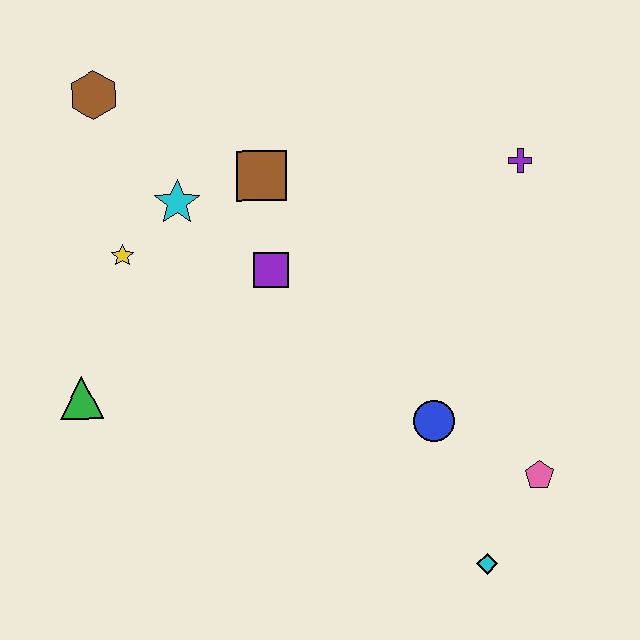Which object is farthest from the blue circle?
The brown hexagon is farthest from the blue circle.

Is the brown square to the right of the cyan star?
Yes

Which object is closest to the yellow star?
The cyan star is closest to the yellow star.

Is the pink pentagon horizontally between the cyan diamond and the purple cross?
No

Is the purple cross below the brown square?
No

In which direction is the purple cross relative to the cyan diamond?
The purple cross is above the cyan diamond.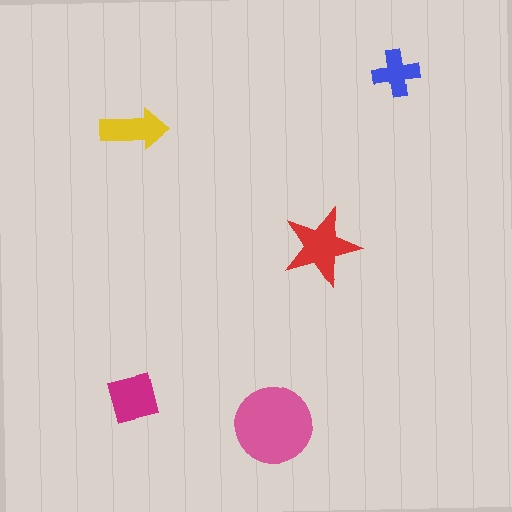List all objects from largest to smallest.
The pink circle, the red star, the magenta square, the yellow arrow, the blue cross.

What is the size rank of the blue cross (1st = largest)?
5th.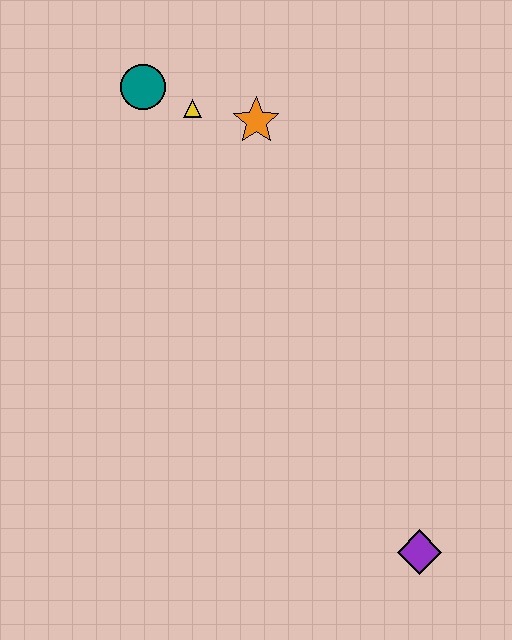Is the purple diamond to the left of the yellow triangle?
No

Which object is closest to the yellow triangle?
The teal circle is closest to the yellow triangle.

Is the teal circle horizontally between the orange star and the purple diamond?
No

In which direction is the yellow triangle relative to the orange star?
The yellow triangle is to the left of the orange star.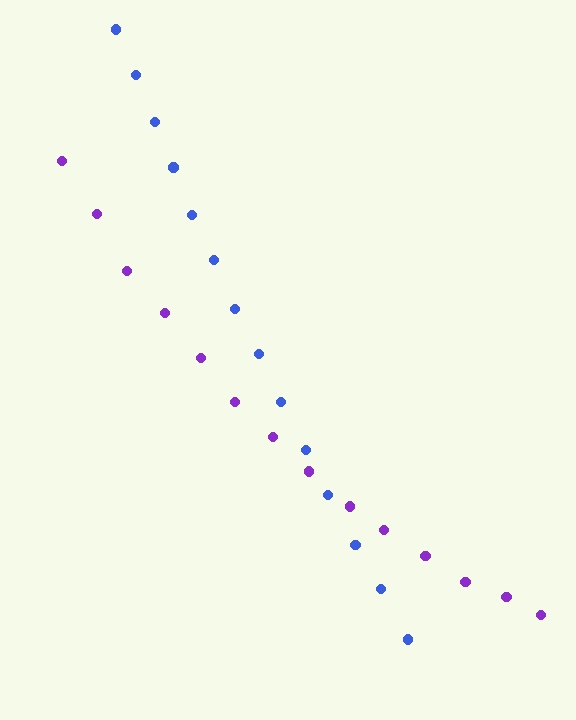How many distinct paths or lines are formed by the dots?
There are 2 distinct paths.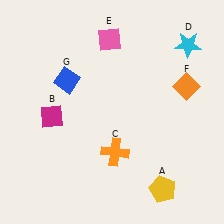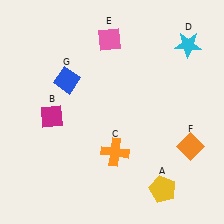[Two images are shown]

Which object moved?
The orange diamond (F) moved down.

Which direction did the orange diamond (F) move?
The orange diamond (F) moved down.